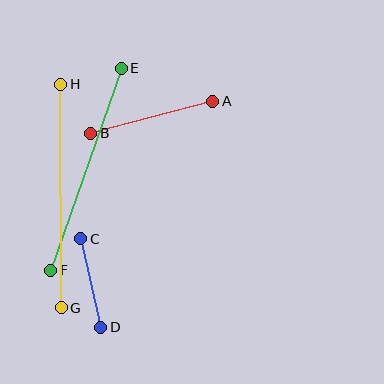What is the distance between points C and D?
The distance is approximately 91 pixels.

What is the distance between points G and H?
The distance is approximately 223 pixels.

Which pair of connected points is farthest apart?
Points G and H are farthest apart.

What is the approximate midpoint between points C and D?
The midpoint is at approximately (91, 283) pixels.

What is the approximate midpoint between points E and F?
The midpoint is at approximately (86, 169) pixels.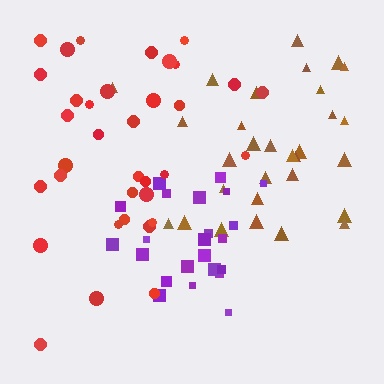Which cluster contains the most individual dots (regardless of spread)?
Red (35).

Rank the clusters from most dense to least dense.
purple, brown, red.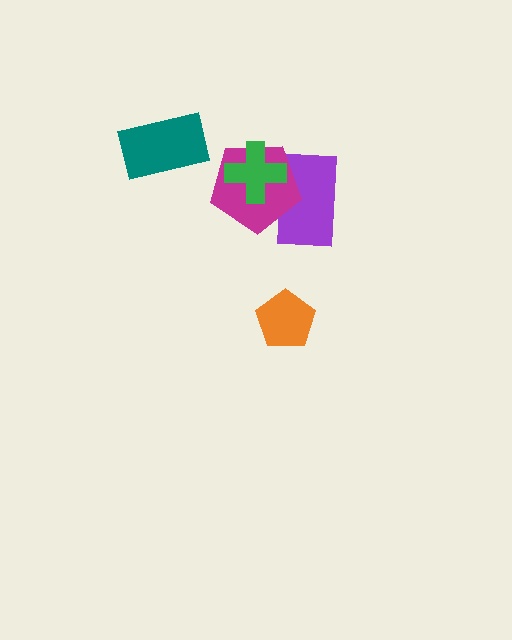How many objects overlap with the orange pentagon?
0 objects overlap with the orange pentagon.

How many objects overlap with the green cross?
2 objects overlap with the green cross.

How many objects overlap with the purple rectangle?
2 objects overlap with the purple rectangle.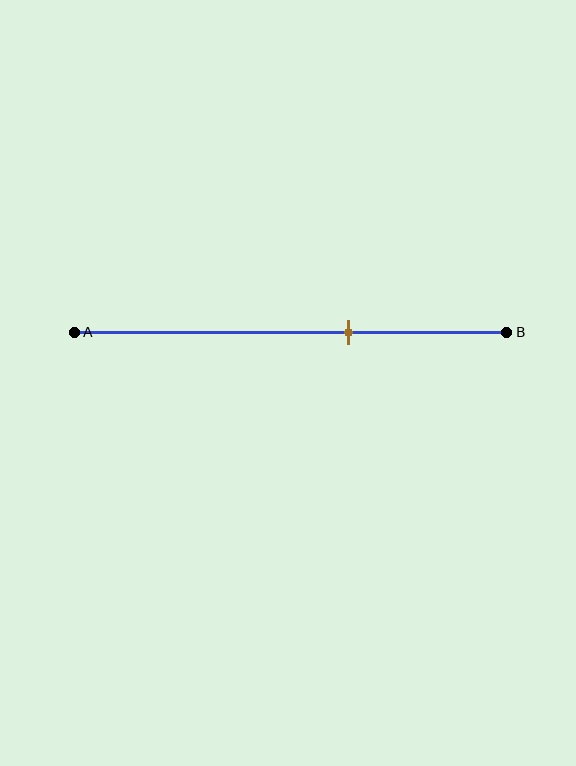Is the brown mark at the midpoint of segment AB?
No, the mark is at about 65% from A, not at the 50% midpoint.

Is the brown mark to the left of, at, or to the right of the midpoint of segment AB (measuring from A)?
The brown mark is to the right of the midpoint of segment AB.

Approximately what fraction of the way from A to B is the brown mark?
The brown mark is approximately 65% of the way from A to B.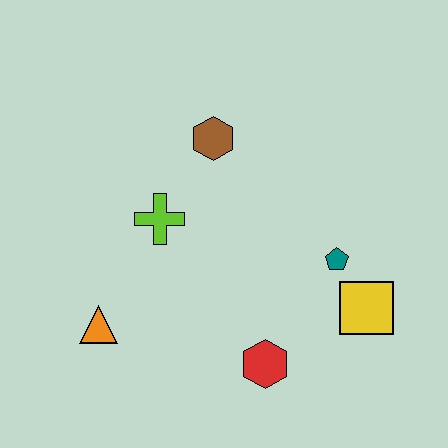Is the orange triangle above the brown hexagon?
No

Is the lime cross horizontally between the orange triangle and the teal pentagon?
Yes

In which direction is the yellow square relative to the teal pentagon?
The yellow square is below the teal pentagon.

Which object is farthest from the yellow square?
The orange triangle is farthest from the yellow square.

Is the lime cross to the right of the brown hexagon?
No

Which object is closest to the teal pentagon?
The yellow square is closest to the teal pentagon.